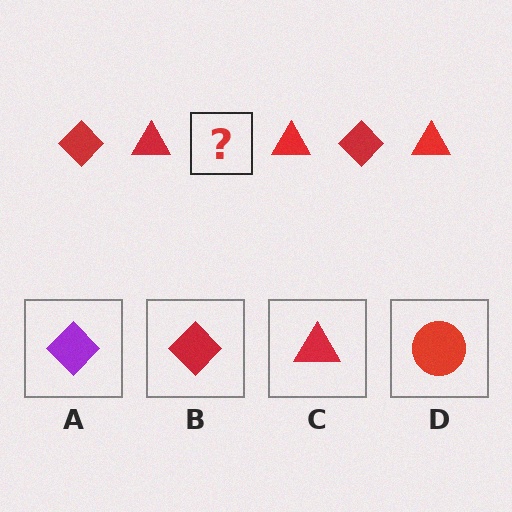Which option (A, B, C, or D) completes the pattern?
B.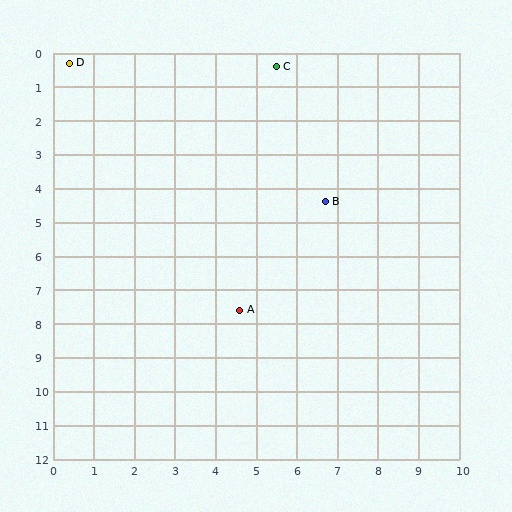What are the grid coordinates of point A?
Point A is at approximately (4.6, 7.6).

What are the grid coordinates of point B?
Point B is at approximately (6.7, 4.4).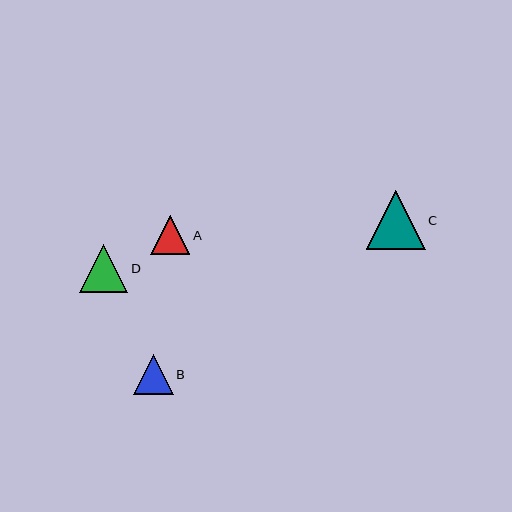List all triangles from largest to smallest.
From largest to smallest: C, D, B, A.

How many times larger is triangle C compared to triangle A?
Triangle C is approximately 1.5 times the size of triangle A.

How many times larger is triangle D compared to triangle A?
Triangle D is approximately 1.2 times the size of triangle A.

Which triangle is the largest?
Triangle C is the largest with a size of approximately 59 pixels.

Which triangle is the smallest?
Triangle A is the smallest with a size of approximately 39 pixels.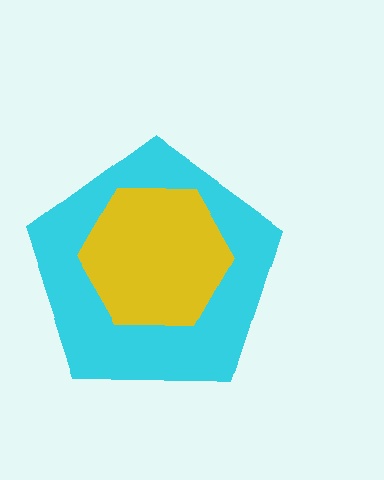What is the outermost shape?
The cyan pentagon.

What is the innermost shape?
The yellow hexagon.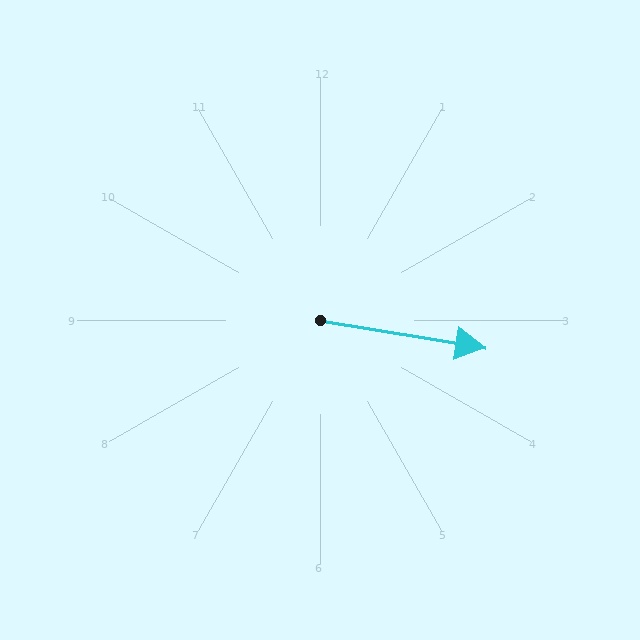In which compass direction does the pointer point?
East.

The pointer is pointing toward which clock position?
Roughly 3 o'clock.